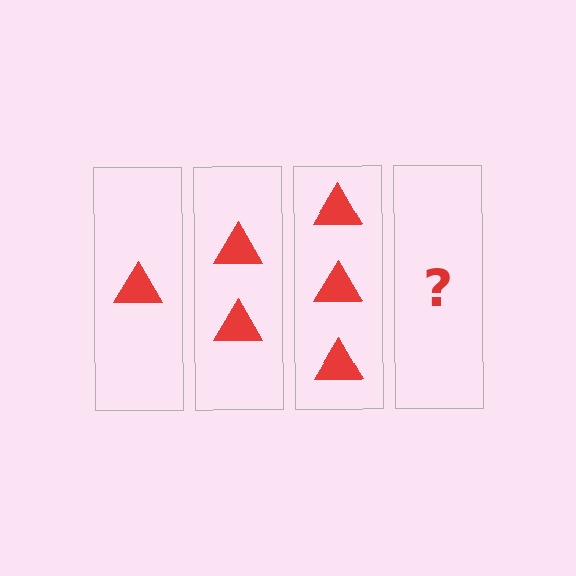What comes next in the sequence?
The next element should be 4 triangles.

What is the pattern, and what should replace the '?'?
The pattern is that each step adds one more triangle. The '?' should be 4 triangles.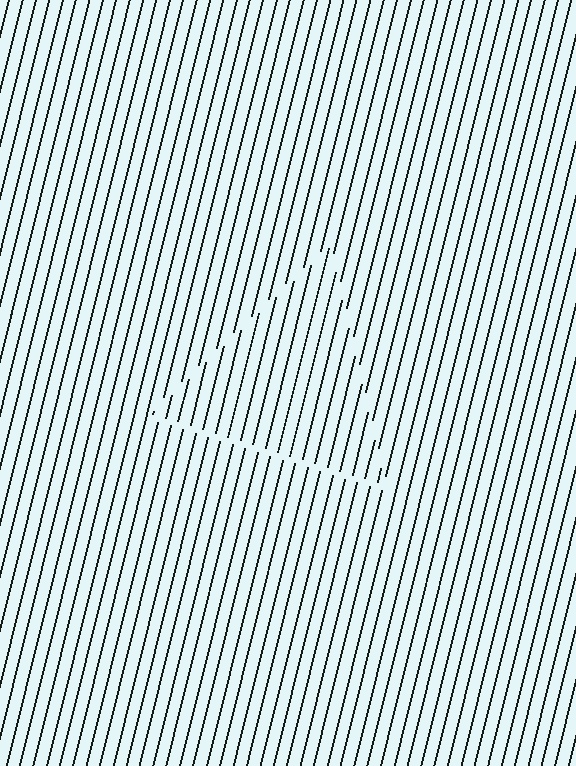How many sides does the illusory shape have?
3 sides — the line-ends trace a triangle.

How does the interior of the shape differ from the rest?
The interior of the shape contains the same grating, shifted by half a period — the contour is defined by the phase discontinuity where line-ends from the inner and outer gratings abut.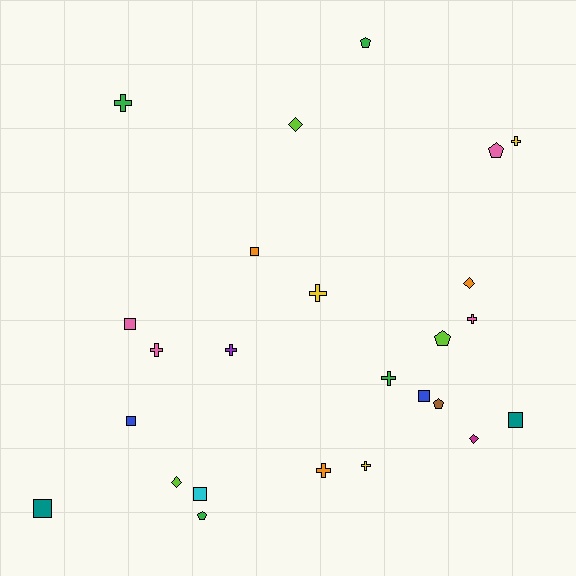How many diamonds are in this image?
There are 4 diamonds.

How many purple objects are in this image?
There is 1 purple object.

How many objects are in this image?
There are 25 objects.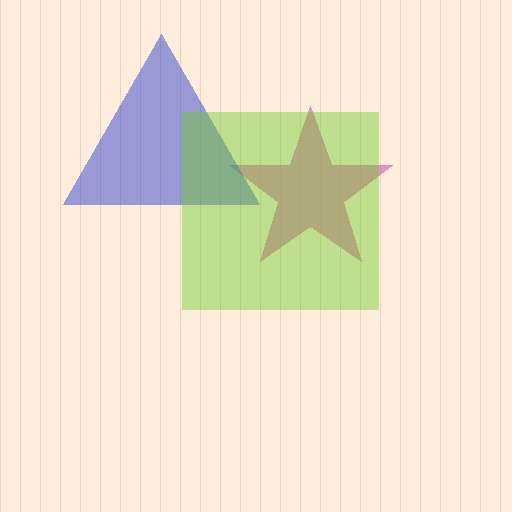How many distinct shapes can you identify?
There are 3 distinct shapes: a pink star, a blue triangle, a lime square.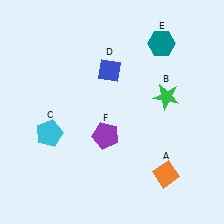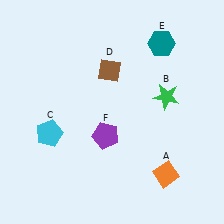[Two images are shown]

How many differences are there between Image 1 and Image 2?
There is 1 difference between the two images.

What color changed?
The diamond (D) changed from blue in Image 1 to brown in Image 2.